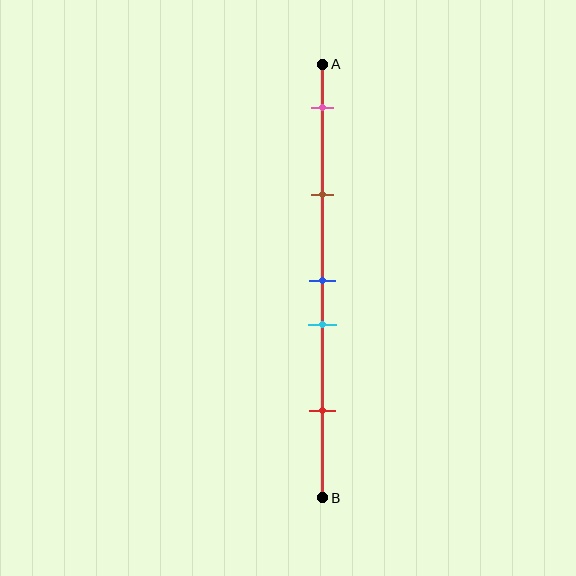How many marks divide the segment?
There are 5 marks dividing the segment.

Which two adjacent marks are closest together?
The blue and cyan marks are the closest adjacent pair.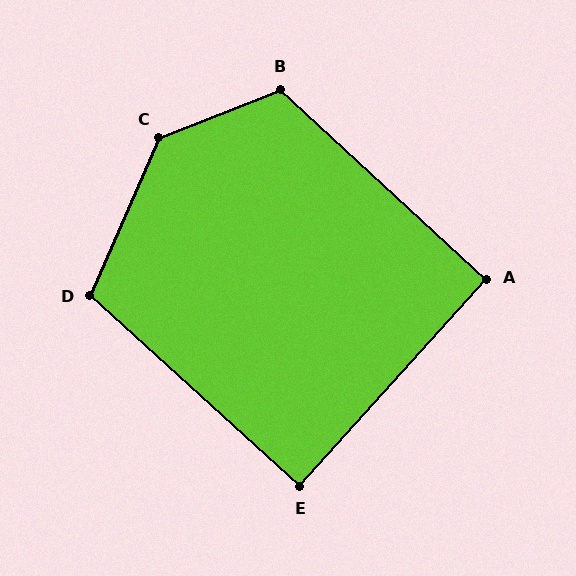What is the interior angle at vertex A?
Approximately 91 degrees (approximately right).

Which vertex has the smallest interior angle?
E, at approximately 90 degrees.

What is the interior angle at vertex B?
Approximately 116 degrees (obtuse).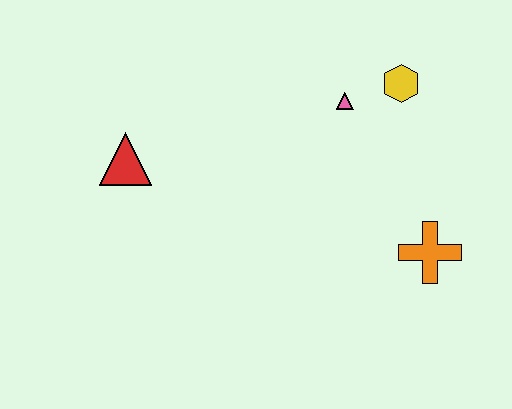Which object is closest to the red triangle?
The pink triangle is closest to the red triangle.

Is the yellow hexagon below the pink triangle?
No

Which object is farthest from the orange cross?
The red triangle is farthest from the orange cross.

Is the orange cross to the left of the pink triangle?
No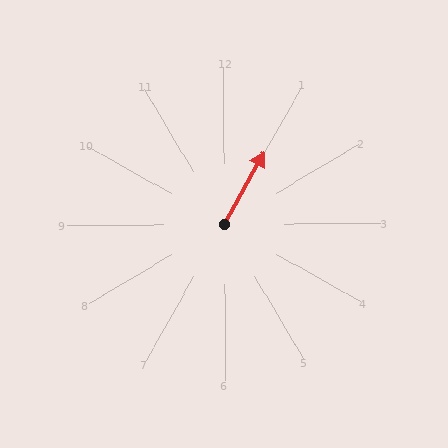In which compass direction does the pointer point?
Northeast.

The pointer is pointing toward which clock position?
Roughly 1 o'clock.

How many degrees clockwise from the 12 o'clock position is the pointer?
Approximately 29 degrees.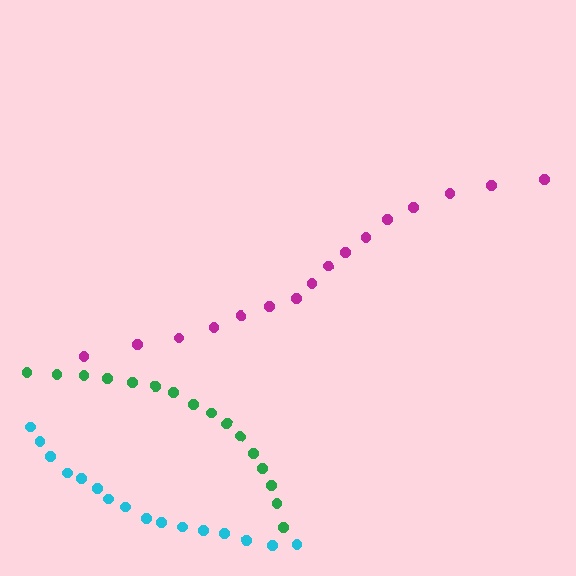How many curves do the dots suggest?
There are 3 distinct paths.